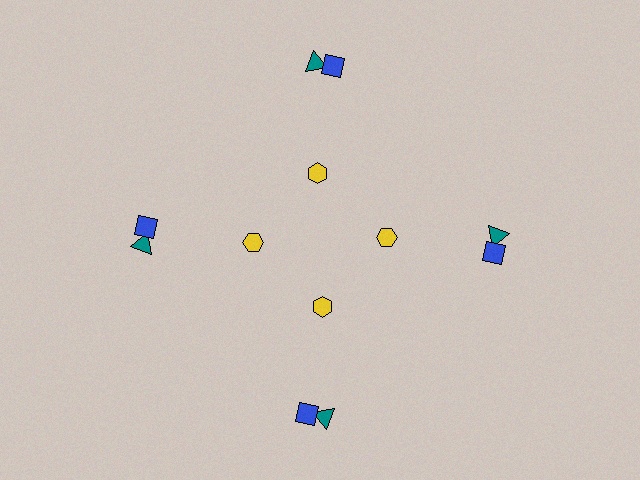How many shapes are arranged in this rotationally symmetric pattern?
There are 12 shapes, arranged in 4 groups of 3.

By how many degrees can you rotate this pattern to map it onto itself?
The pattern maps onto itself every 90 degrees of rotation.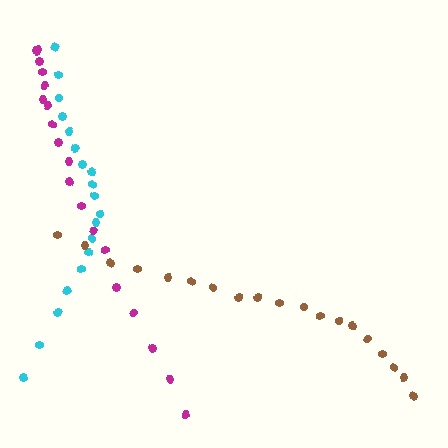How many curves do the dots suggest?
There are 3 distinct paths.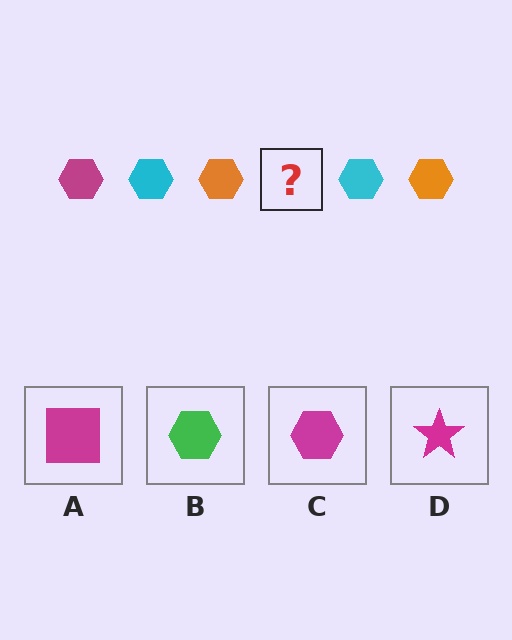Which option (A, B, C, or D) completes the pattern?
C.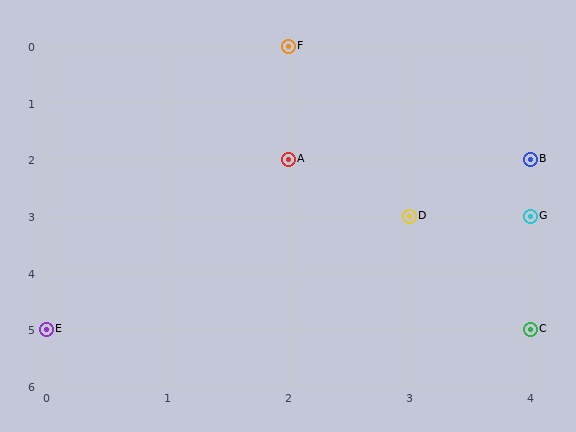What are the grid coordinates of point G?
Point G is at grid coordinates (4, 3).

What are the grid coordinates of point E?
Point E is at grid coordinates (0, 5).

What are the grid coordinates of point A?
Point A is at grid coordinates (2, 2).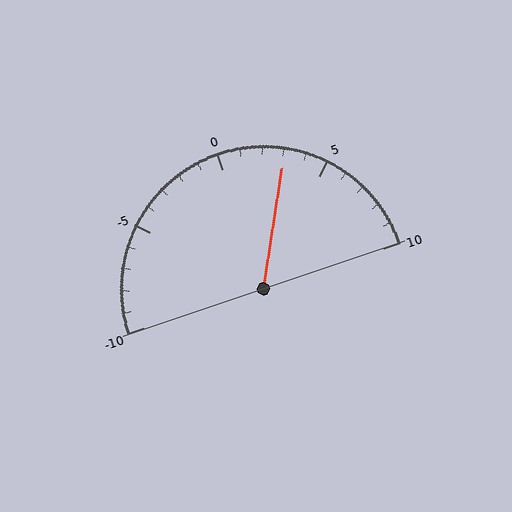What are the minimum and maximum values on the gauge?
The gauge ranges from -10 to 10.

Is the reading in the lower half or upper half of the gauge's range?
The reading is in the upper half of the range (-10 to 10).